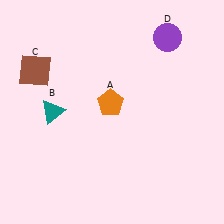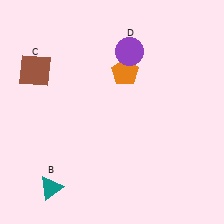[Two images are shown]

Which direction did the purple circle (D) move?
The purple circle (D) moved left.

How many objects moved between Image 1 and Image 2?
3 objects moved between the two images.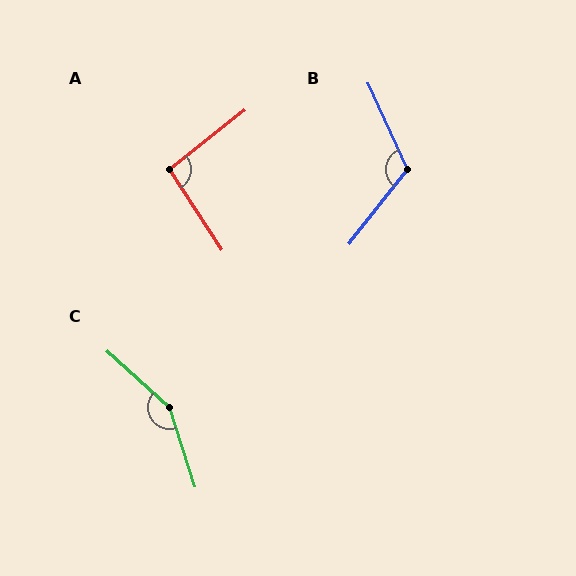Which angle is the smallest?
A, at approximately 95 degrees.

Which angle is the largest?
C, at approximately 150 degrees.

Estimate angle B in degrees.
Approximately 117 degrees.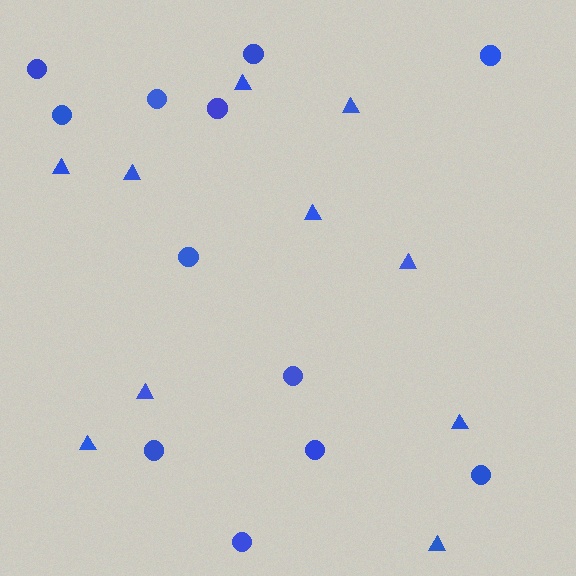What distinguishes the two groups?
There are 2 groups: one group of circles (12) and one group of triangles (10).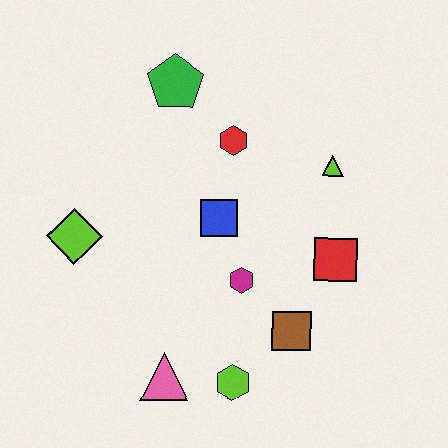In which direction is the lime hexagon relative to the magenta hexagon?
The lime hexagon is below the magenta hexagon.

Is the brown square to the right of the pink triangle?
Yes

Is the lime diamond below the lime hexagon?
No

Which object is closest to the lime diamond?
The blue square is closest to the lime diamond.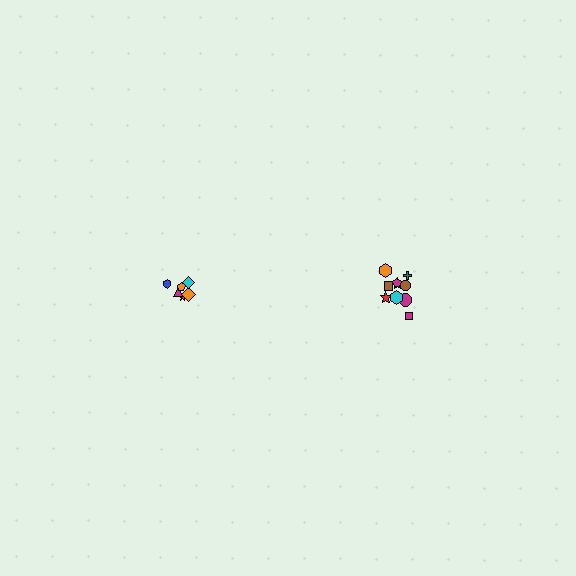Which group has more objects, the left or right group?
The right group.